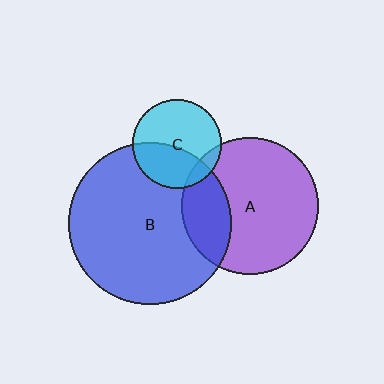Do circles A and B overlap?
Yes.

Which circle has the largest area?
Circle B (blue).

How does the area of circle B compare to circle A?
Approximately 1.4 times.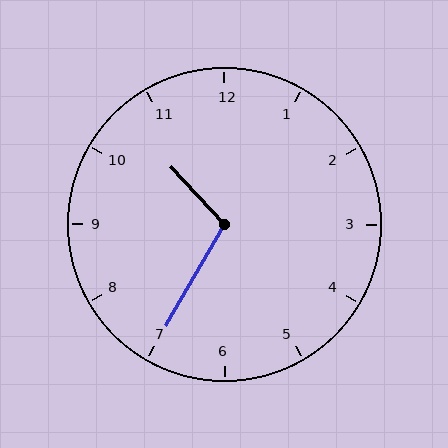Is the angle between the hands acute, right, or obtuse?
It is obtuse.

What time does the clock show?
10:35.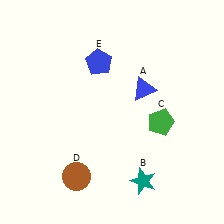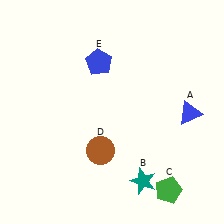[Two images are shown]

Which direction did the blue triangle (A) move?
The blue triangle (A) moved right.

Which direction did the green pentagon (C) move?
The green pentagon (C) moved down.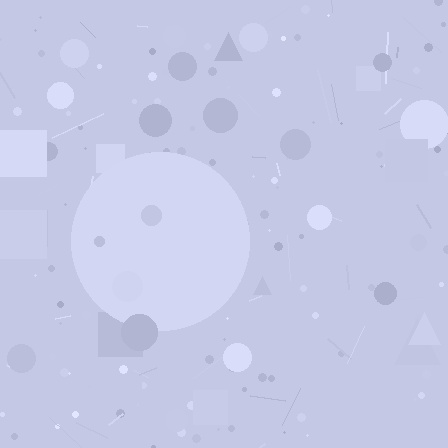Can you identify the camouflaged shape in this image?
The camouflaged shape is a circle.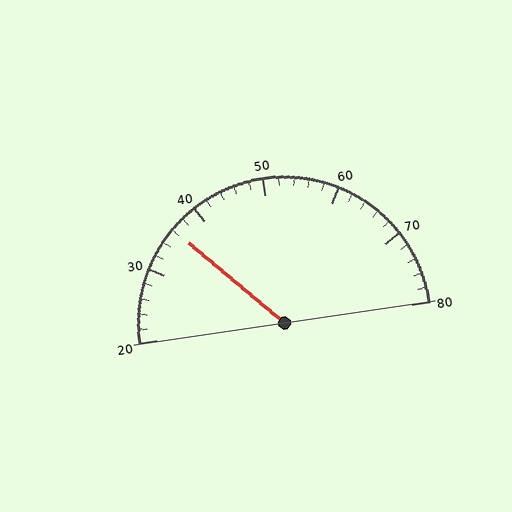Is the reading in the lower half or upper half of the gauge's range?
The reading is in the lower half of the range (20 to 80).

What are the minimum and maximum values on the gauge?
The gauge ranges from 20 to 80.